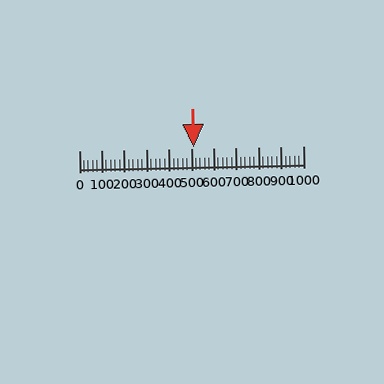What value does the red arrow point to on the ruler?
The red arrow points to approximately 510.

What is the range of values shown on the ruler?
The ruler shows values from 0 to 1000.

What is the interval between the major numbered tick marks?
The major tick marks are spaced 100 units apart.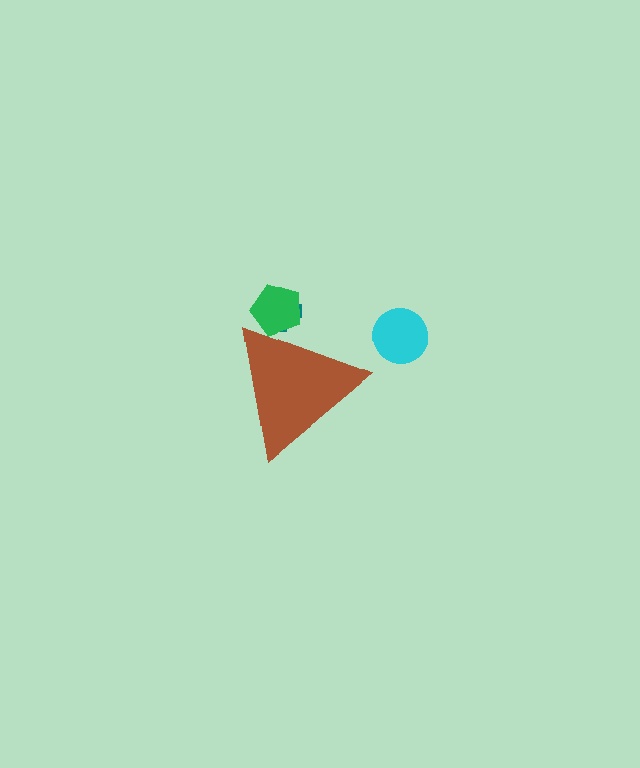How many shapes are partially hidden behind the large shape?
2 shapes are partially hidden.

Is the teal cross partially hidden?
Yes, the teal cross is partially hidden behind the brown triangle.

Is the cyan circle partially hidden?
No, the cyan circle is fully visible.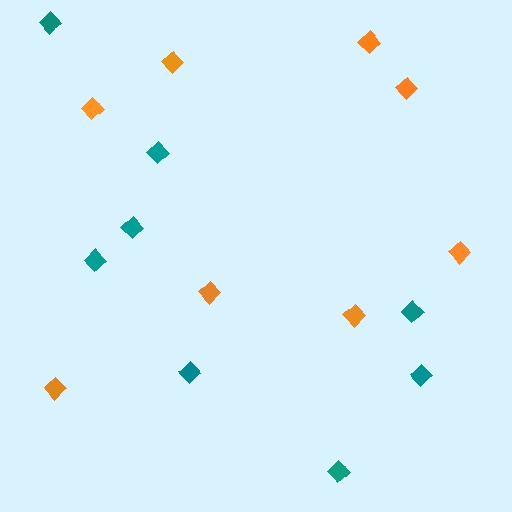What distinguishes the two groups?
There are 2 groups: one group of orange diamonds (8) and one group of teal diamonds (8).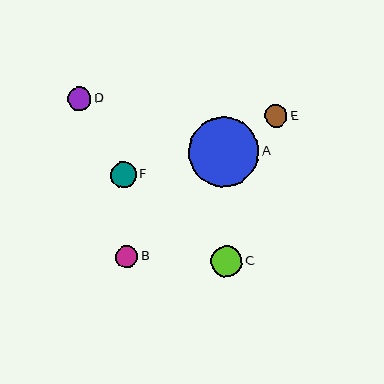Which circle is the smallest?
Circle B is the smallest with a size of approximately 22 pixels.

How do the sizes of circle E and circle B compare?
Circle E and circle B are approximately the same size.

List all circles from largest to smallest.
From largest to smallest: A, C, F, D, E, B.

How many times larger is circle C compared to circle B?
Circle C is approximately 1.4 times the size of circle B.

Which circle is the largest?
Circle A is the largest with a size of approximately 70 pixels.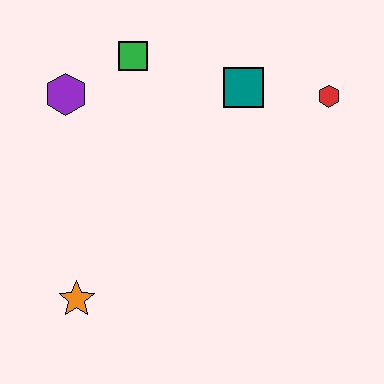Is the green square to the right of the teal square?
No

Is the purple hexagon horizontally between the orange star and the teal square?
No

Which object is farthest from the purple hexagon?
The red hexagon is farthest from the purple hexagon.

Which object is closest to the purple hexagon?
The green square is closest to the purple hexagon.